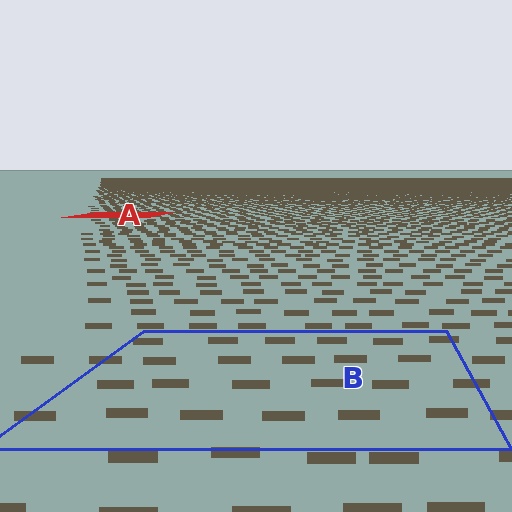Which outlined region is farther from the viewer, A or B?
Region A is farther from the viewer — the texture elements inside it appear smaller and more densely packed.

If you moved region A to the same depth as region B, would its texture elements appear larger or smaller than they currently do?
They would appear larger. At a closer depth, the same texture elements are projected at a bigger on-screen size.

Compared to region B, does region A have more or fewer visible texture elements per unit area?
Region A has more texture elements per unit area — they are packed more densely because it is farther away.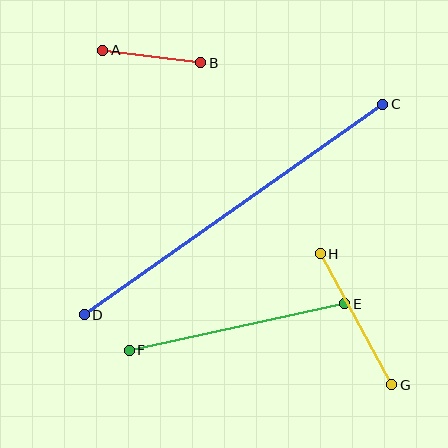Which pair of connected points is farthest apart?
Points C and D are farthest apart.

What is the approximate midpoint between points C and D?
The midpoint is at approximately (234, 209) pixels.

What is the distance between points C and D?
The distance is approximately 365 pixels.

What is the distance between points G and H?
The distance is approximately 149 pixels.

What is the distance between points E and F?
The distance is approximately 220 pixels.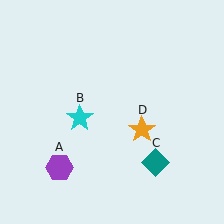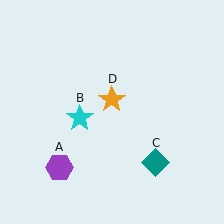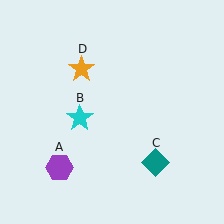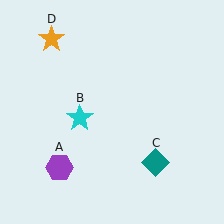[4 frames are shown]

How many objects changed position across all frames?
1 object changed position: orange star (object D).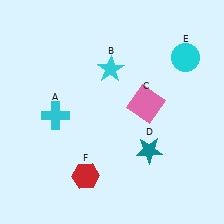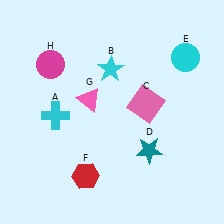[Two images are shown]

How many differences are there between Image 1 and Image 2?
There are 2 differences between the two images.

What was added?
A pink triangle (G), a magenta circle (H) were added in Image 2.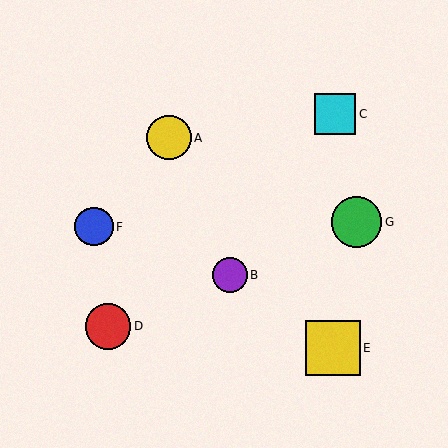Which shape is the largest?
The yellow square (labeled E) is the largest.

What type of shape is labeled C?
Shape C is a cyan square.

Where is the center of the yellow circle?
The center of the yellow circle is at (169, 138).